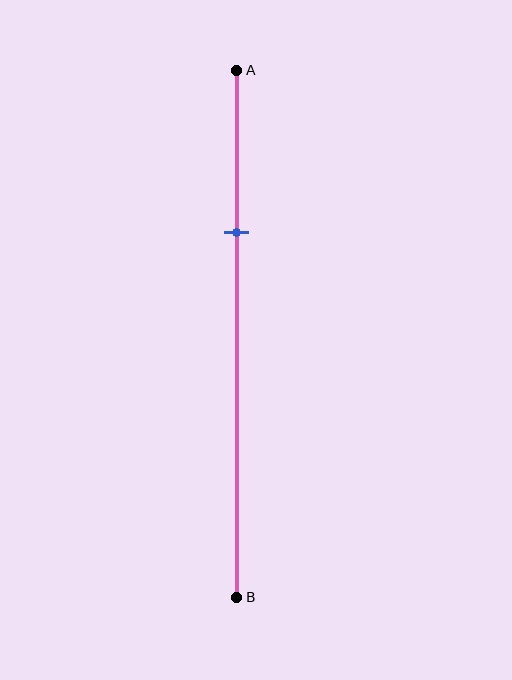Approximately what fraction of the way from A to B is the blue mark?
The blue mark is approximately 30% of the way from A to B.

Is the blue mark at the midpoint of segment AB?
No, the mark is at about 30% from A, not at the 50% midpoint.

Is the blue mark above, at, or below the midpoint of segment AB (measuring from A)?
The blue mark is above the midpoint of segment AB.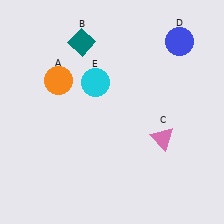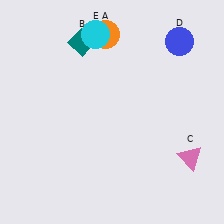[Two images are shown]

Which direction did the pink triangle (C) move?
The pink triangle (C) moved right.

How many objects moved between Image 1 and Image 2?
3 objects moved between the two images.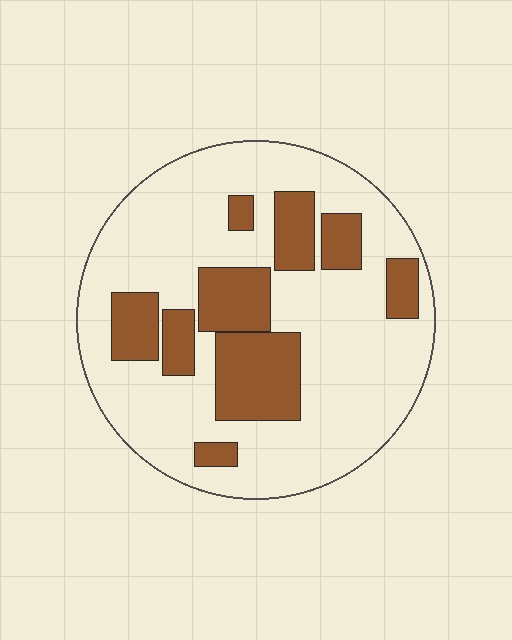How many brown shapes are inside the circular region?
9.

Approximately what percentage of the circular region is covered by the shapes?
Approximately 25%.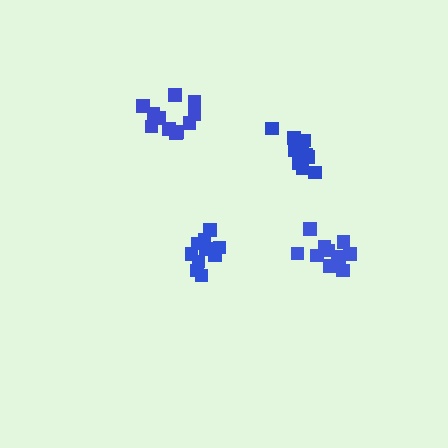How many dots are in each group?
Group 1: 10 dots, Group 2: 11 dots, Group 3: 10 dots, Group 4: 11 dots (42 total).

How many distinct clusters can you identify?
There are 4 distinct clusters.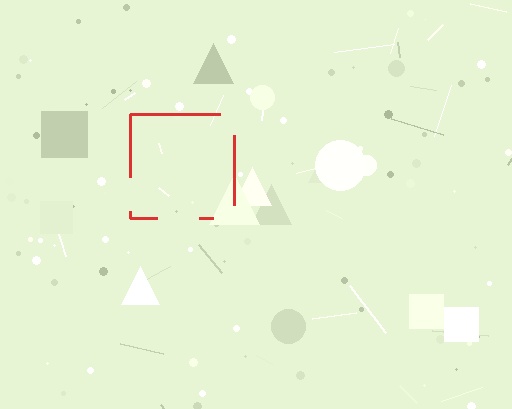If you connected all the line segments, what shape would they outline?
They would outline a square.